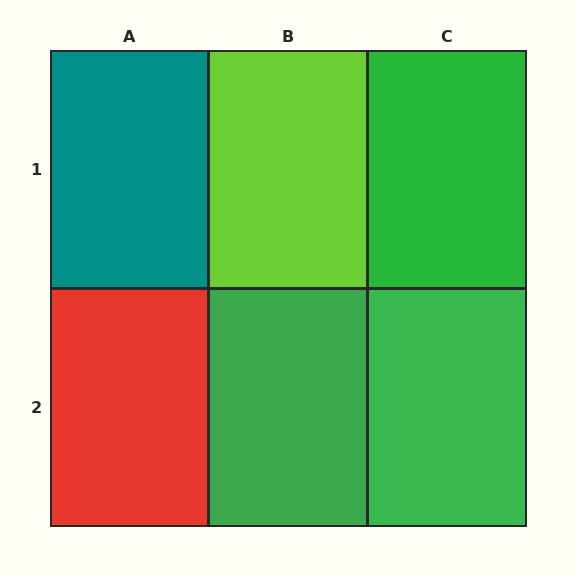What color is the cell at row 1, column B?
Lime.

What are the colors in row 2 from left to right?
Red, green, green.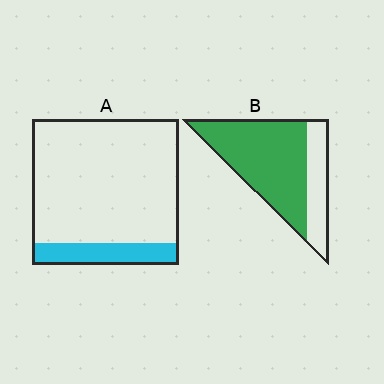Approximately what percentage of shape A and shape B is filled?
A is approximately 15% and B is approximately 70%.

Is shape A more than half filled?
No.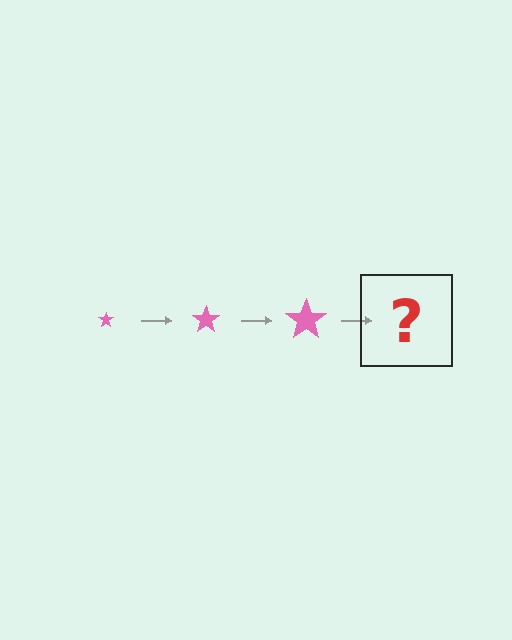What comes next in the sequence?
The next element should be a pink star, larger than the previous one.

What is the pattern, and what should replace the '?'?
The pattern is that the star gets progressively larger each step. The '?' should be a pink star, larger than the previous one.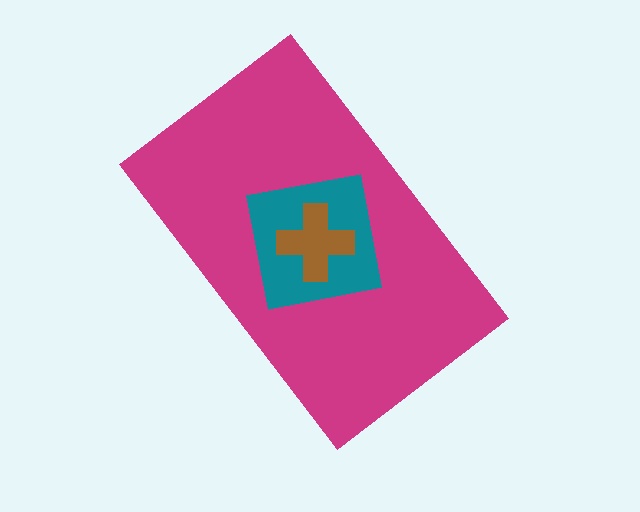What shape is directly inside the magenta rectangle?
The teal square.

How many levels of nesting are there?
3.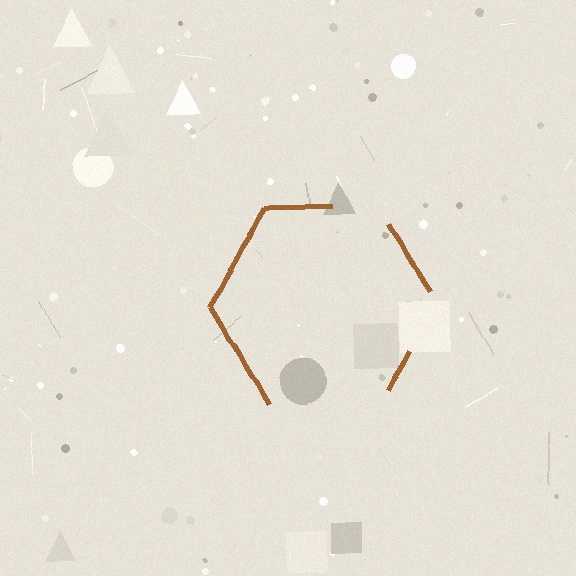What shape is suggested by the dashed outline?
The dashed outline suggests a hexagon.